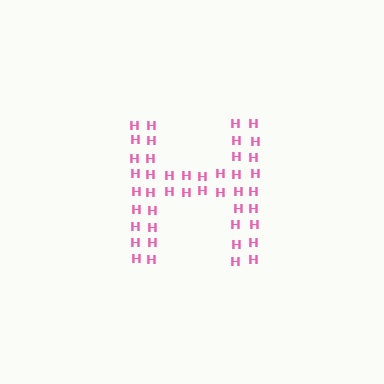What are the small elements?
The small elements are letter H's.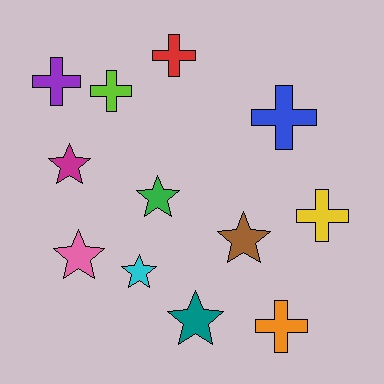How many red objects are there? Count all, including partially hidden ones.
There is 1 red object.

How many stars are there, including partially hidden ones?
There are 6 stars.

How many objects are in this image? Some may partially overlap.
There are 12 objects.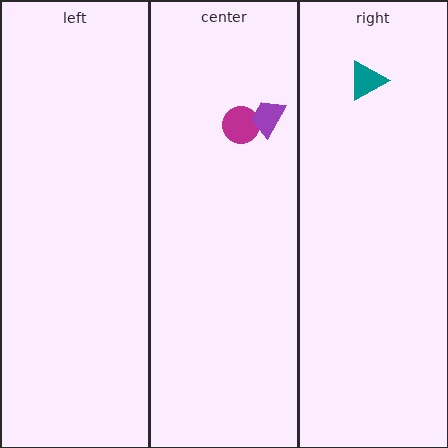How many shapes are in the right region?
1.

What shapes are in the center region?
The magenta circle, the purple trapezoid.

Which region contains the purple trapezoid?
The center region.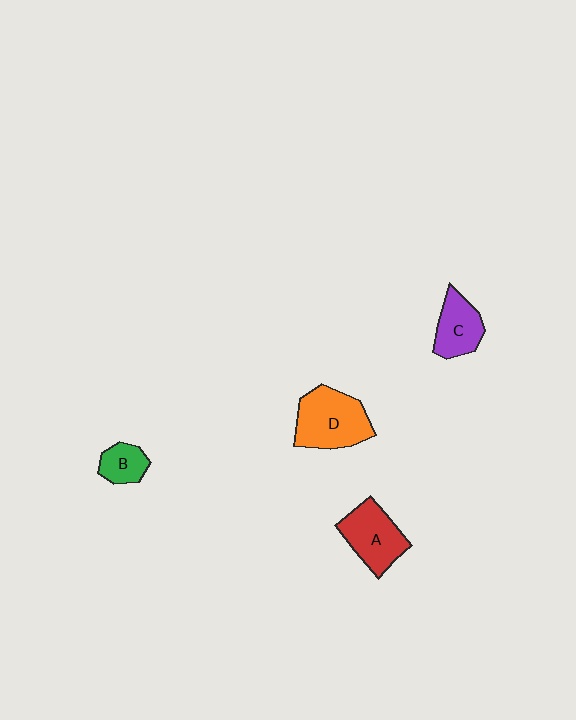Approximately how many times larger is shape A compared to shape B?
Approximately 1.9 times.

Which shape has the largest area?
Shape D (orange).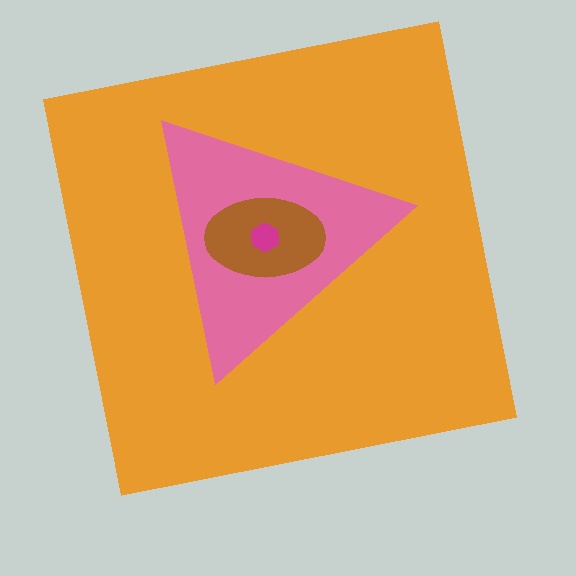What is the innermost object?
The magenta hexagon.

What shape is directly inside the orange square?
The pink triangle.